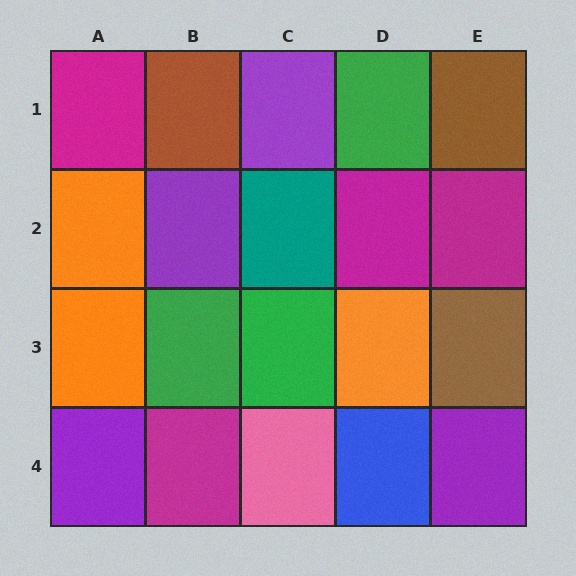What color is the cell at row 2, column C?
Teal.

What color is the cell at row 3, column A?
Orange.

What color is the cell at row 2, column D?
Magenta.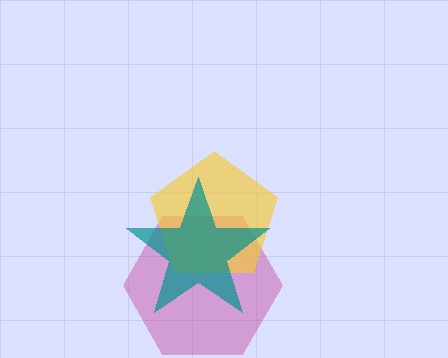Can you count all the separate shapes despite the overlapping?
Yes, there are 3 separate shapes.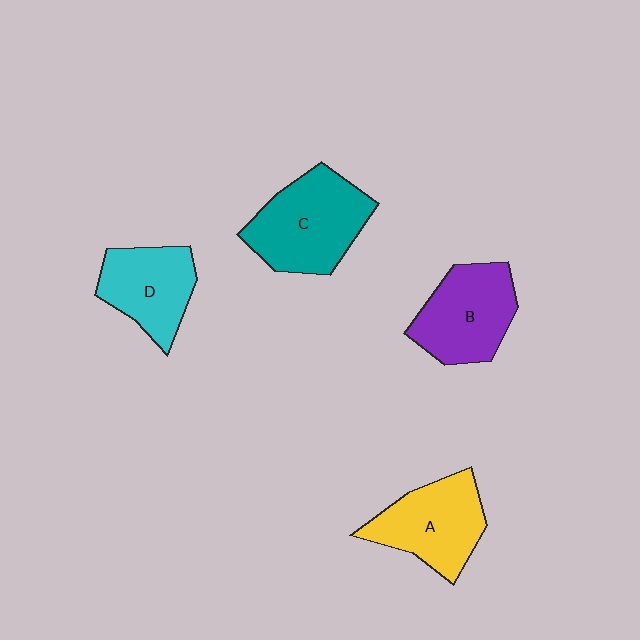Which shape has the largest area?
Shape C (teal).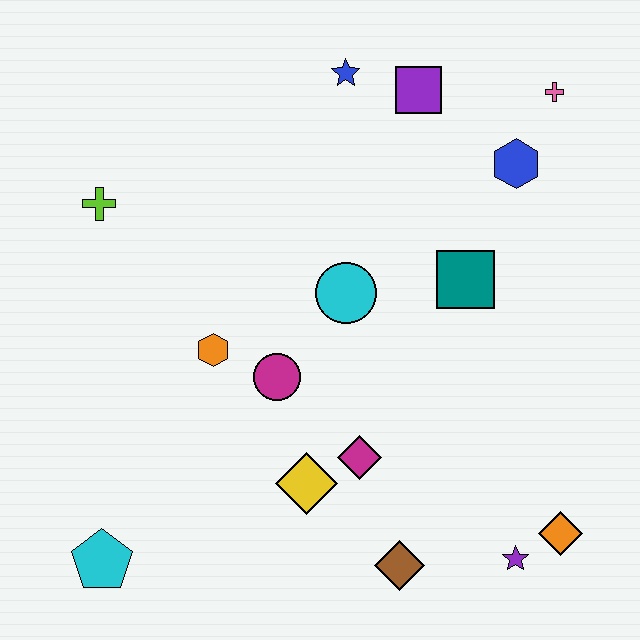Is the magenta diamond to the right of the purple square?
No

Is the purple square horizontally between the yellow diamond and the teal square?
Yes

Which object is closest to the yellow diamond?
The magenta diamond is closest to the yellow diamond.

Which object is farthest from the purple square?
The cyan pentagon is farthest from the purple square.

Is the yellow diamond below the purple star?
No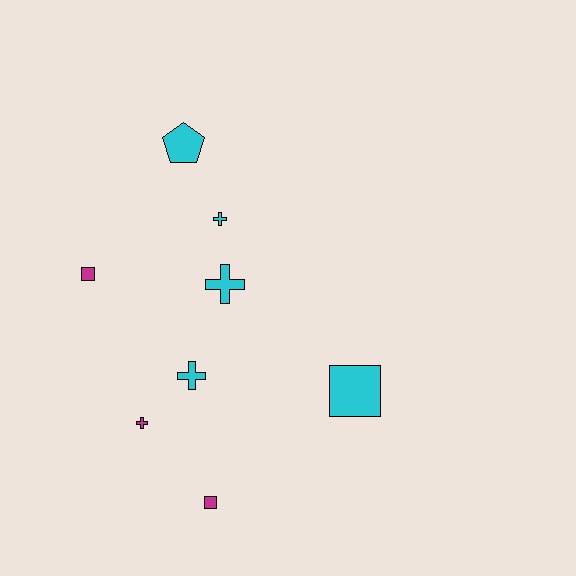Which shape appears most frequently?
Cross, with 4 objects.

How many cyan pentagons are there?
There is 1 cyan pentagon.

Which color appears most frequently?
Cyan, with 5 objects.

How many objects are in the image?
There are 8 objects.